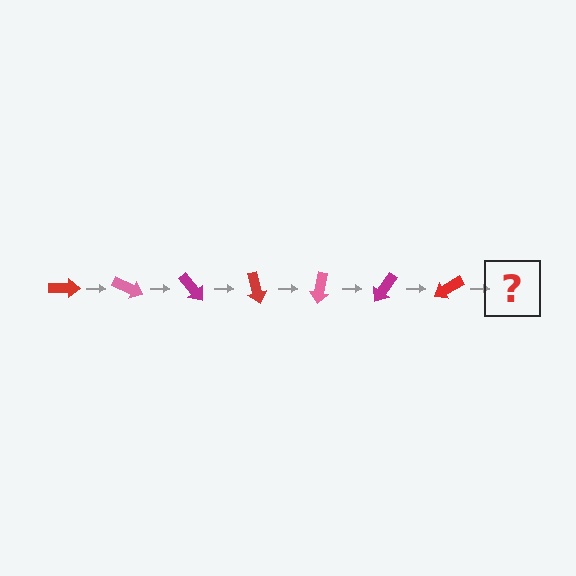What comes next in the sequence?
The next element should be a pink arrow, rotated 175 degrees from the start.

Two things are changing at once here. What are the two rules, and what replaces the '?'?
The two rules are that it rotates 25 degrees each step and the color cycles through red, pink, and magenta. The '?' should be a pink arrow, rotated 175 degrees from the start.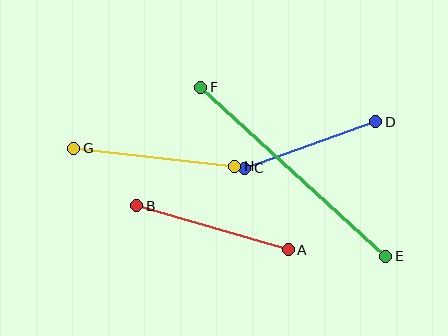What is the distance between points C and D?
The distance is approximately 139 pixels.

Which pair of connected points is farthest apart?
Points E and F are farthest apart.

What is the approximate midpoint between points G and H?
The midpoint is at approximately (154, 157) pixels.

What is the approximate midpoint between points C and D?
The midpoint is at approximately (310, 145) pixels.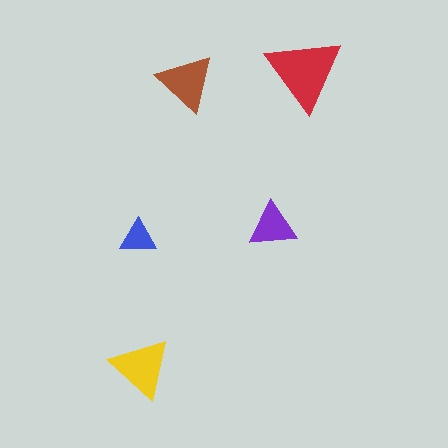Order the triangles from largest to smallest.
the red one, the yellow one, the brown one, the purple one, the blue one.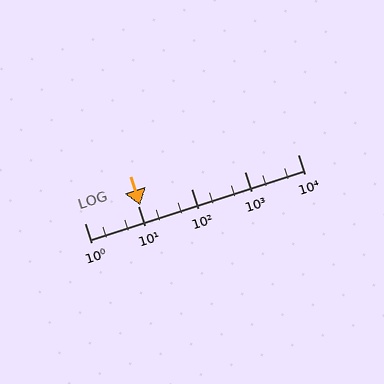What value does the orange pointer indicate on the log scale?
The pointer indicates approximately 11.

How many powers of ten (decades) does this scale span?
The scale spans 4 decades, from 1 to 10000.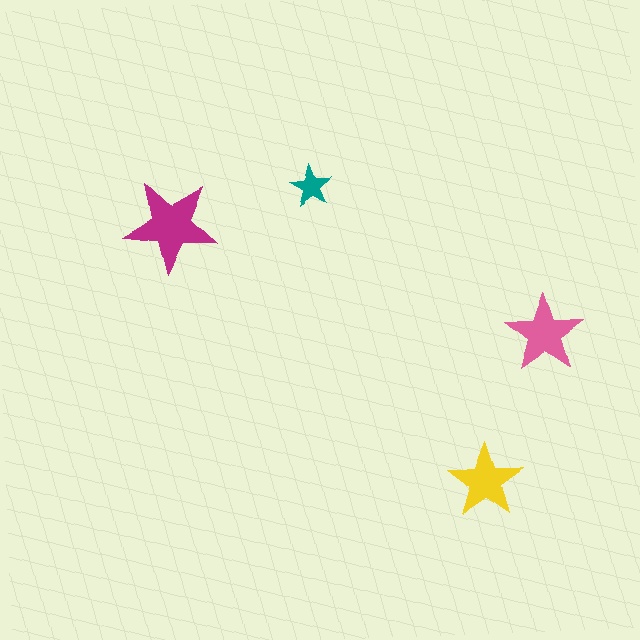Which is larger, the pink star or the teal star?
The pink one.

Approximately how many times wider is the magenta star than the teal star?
About 2 times wider.